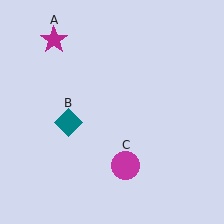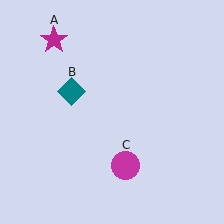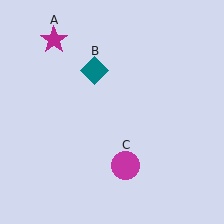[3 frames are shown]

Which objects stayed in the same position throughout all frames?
Magenta star (object A) and magenta circle (object C) remained stationary.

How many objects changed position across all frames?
1 object changed position: teal diamond (object B).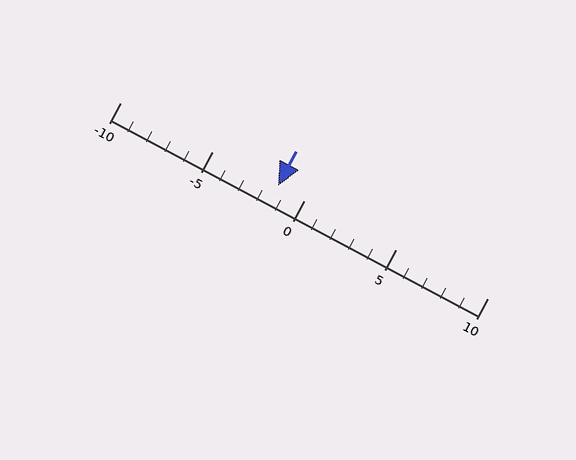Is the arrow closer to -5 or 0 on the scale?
The arrow is closer to 0.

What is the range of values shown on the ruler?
The ruler shows values from -10 to 10.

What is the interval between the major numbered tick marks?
The major tick marks are spaced 5 units apart.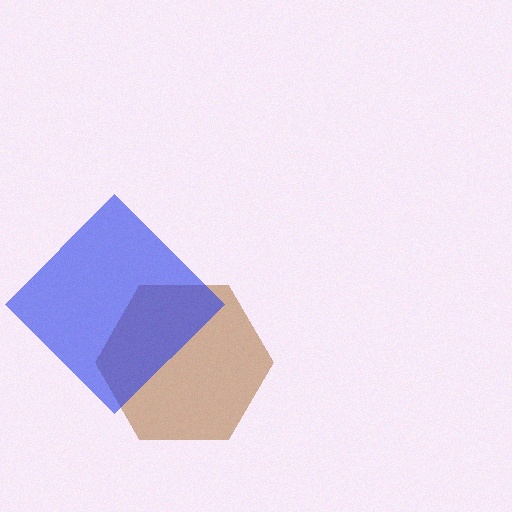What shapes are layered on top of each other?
The layered shapes are: a brown hexagon, a blue diamond.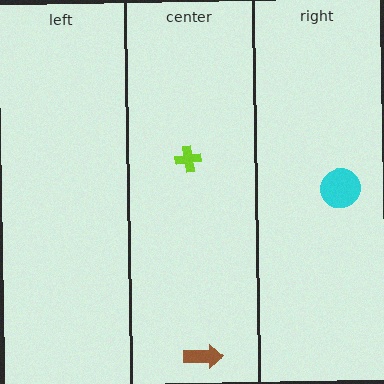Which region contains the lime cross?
The center region.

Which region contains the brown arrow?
The center region.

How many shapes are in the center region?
2.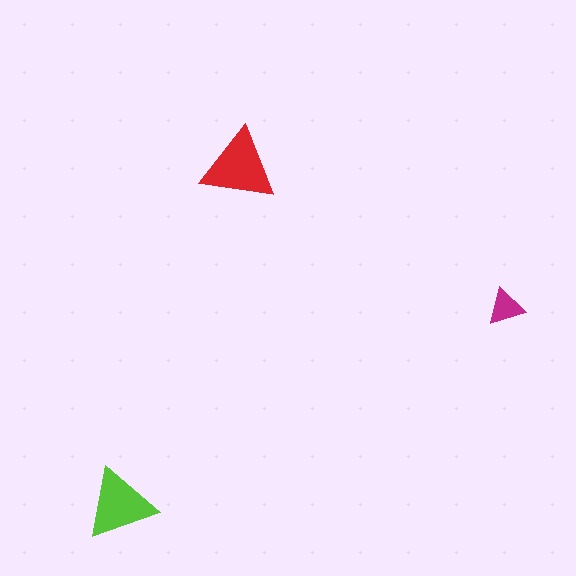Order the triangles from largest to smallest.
the red one, the lime one, the magenta one.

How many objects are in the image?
There are 3 objects in the image.